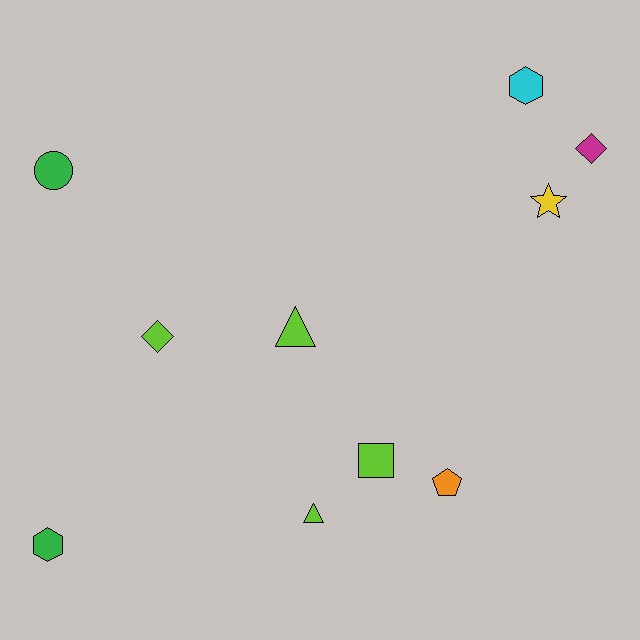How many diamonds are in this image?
There are 2 diamonds.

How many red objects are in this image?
There are no red objects.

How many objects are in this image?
There are 10 objects.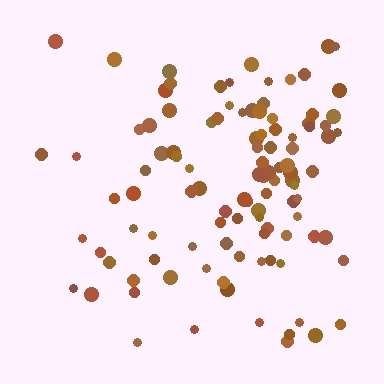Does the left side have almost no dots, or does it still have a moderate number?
Still a moderate number, just noticeably fewer than the right.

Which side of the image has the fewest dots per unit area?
The left.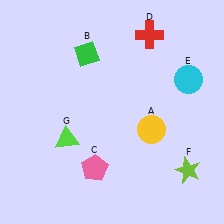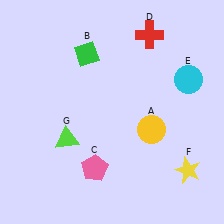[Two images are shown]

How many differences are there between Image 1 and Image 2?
There is 1 difference between the two images.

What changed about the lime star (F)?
In Image 1, F is lime. In Image 2, it changed to yellow.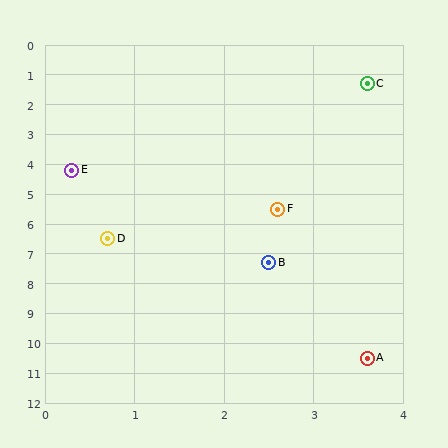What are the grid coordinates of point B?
Point B is at approximately (2.5, 7.3).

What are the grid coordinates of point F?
Point F is at approximately (2.6, 5.5).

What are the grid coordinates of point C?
Point C is at approximately (3.6, 1.3).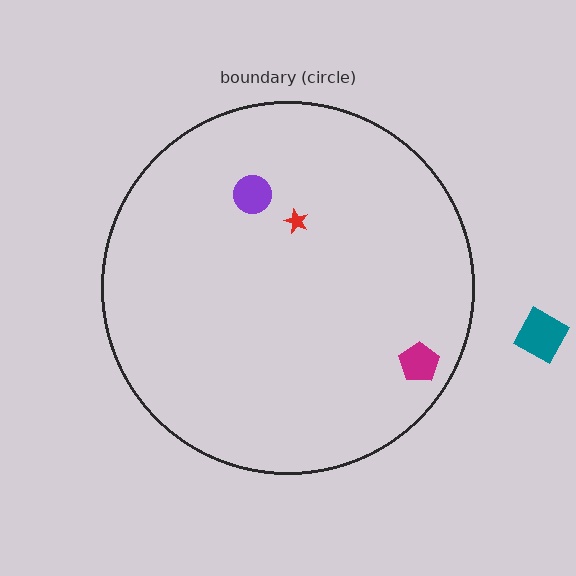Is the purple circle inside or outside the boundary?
Inside.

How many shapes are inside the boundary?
3 inside, 1 outside.